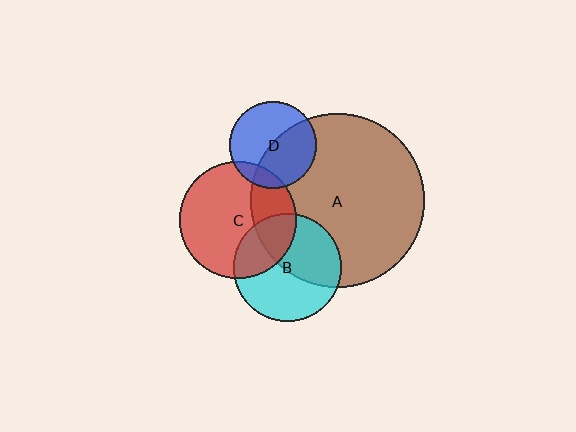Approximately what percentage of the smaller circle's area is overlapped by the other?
Approximately 30%.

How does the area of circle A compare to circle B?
Approximately 2.6 times.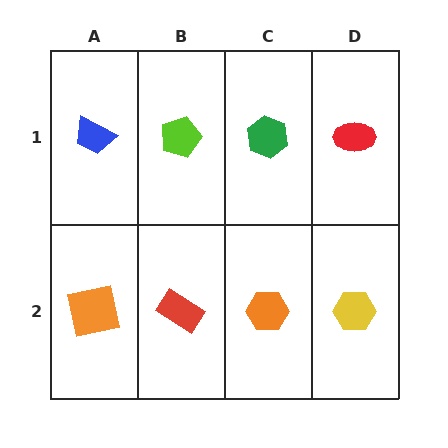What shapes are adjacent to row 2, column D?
A red ellipse (row 1, column D), an orange hexagon (row 2, column C).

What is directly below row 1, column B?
A red rectangle.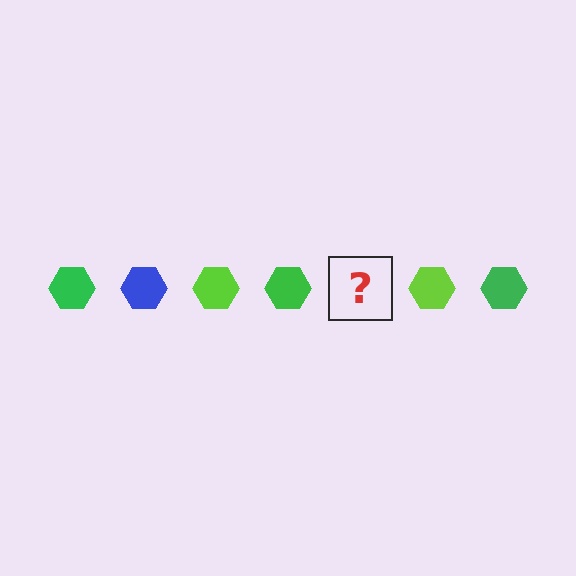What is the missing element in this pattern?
The missing element is a blue hexagon.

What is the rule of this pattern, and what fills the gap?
The rule is that the pattern cycles through green, blue, lime hexagons. The gap should be filled with a blue hexagon.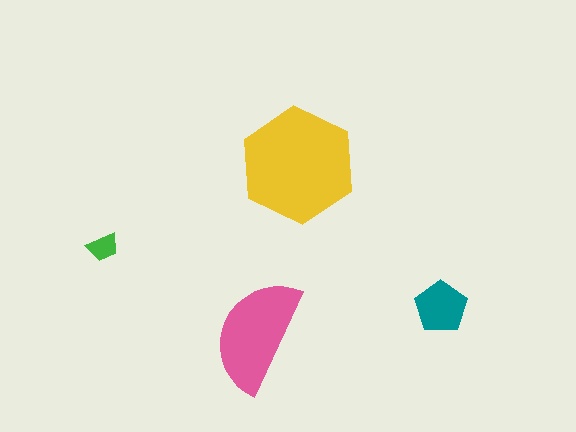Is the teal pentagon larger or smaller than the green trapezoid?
Larger.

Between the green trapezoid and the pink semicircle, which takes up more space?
The pink semicircle.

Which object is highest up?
The yellow hexagon is topmost.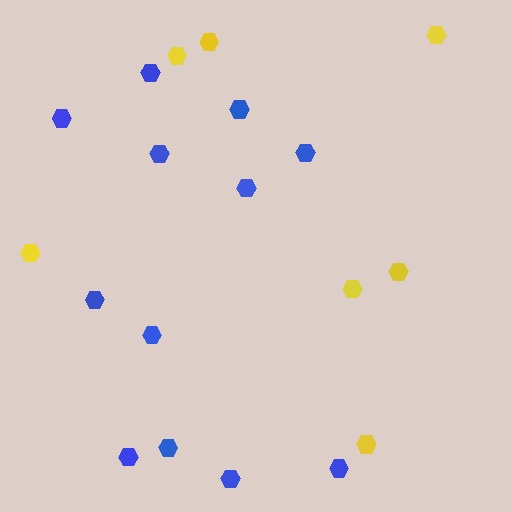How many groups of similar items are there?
There are 2 groups: one group of yellow hexagons (7) and one group of blue hexagons (12).